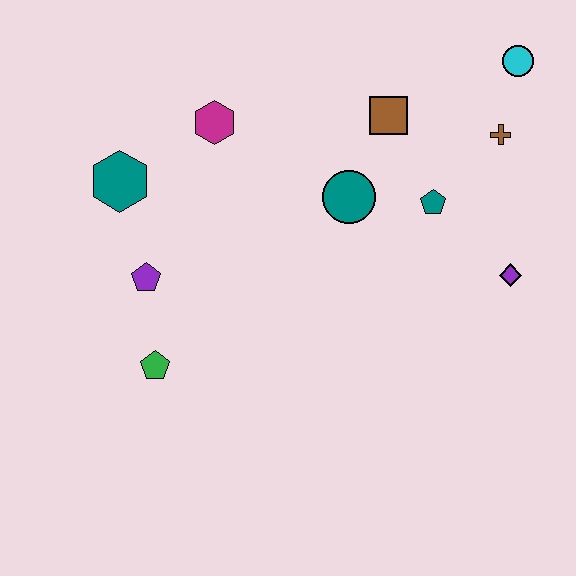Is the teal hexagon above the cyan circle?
No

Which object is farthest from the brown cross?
The green pentagon is farthest from the brown cross.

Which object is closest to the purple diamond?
The teal pentagon is closest to the purple diamond.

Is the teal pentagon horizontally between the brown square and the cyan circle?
Yes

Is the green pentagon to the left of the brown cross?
Yes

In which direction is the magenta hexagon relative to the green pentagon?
The magenta hexagon is above the green pentagon.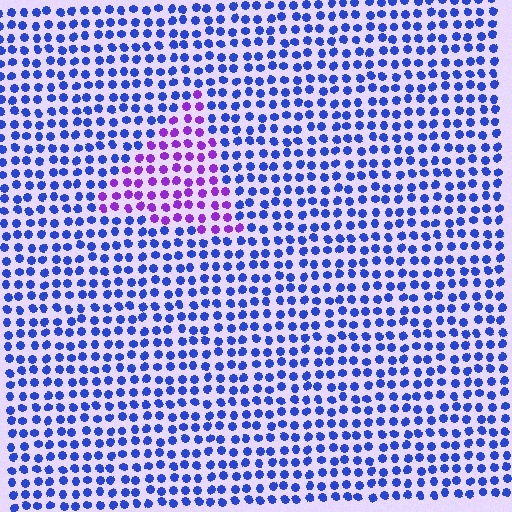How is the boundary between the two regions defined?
The boundary is defined purely by a slight shift in hue (about 50 degrees). Spacing, size, and orientation are identical on both sides.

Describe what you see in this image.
The image is filled with small blue elements in a uniform arrangement. A triangle-shaped region is visible where the elements are tinted to a slightly different hue, forming a subtle color boundary.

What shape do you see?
I see a triangle.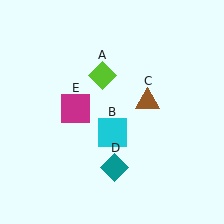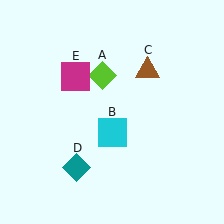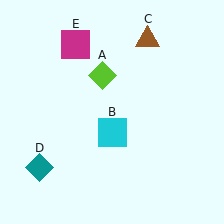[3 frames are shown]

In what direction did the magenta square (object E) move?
The magenta square (object E) moved up.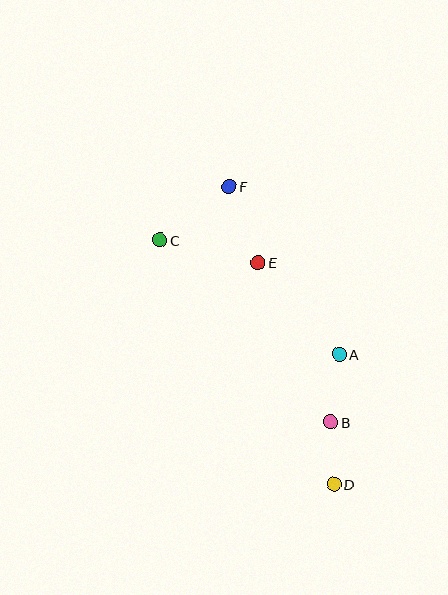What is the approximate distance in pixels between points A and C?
The distance between A and C is approximately 212 pixels.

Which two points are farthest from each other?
Points D and F are farthest from each other.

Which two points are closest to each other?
Points B and D are closest to each other.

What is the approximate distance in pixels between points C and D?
The distance between C and D is approximately 300 pixels.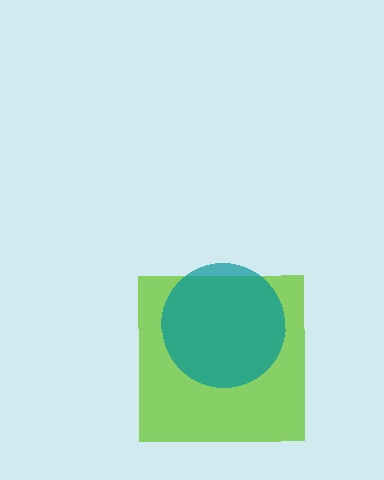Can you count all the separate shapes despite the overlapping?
Yes, there are 2 separate shapes.